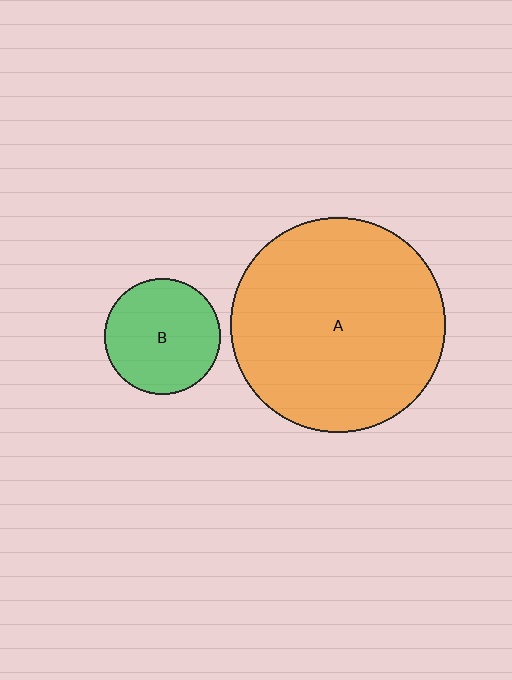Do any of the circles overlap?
No, none of the circles overlap.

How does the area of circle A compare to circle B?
Approximately 3.4 times.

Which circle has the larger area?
Circle A (orange).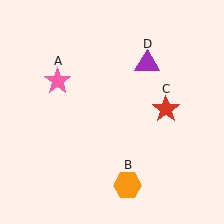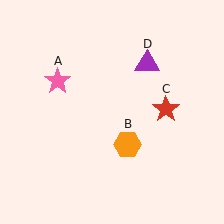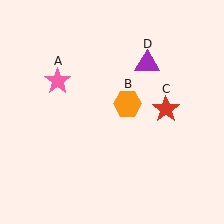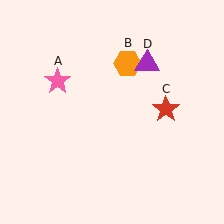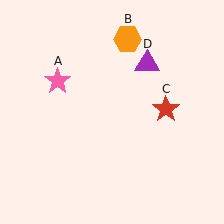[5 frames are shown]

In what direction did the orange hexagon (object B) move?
The orange hexagon (object B) moved up.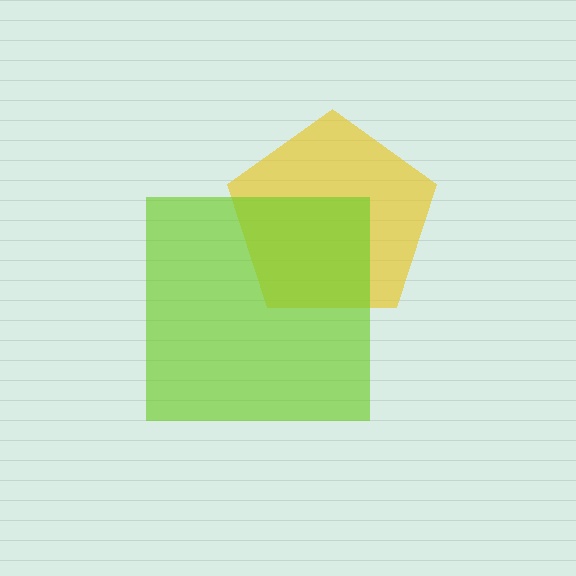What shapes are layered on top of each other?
The layered shapes are: a yellow pentagon, a lime square.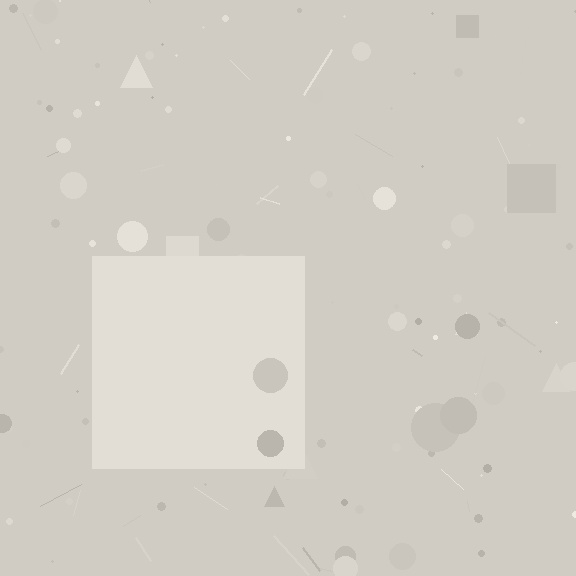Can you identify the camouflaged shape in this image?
The camouflaged shape is a square.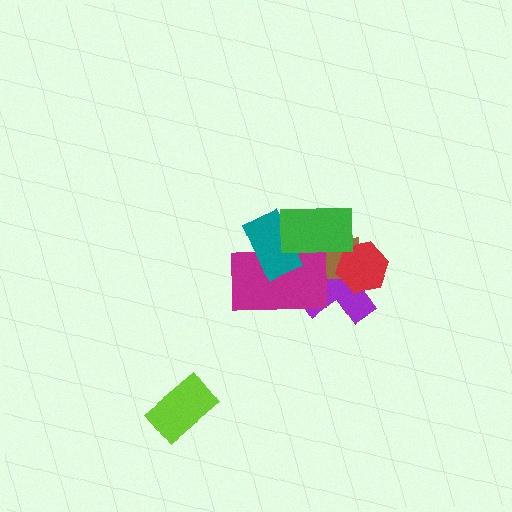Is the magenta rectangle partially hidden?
Yes, it is partially covered by another shape.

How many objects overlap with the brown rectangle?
5 objects overlap with the brown rectangle.